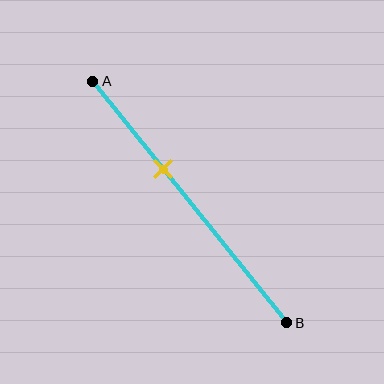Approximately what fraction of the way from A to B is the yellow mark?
The yellow mark is approximately 35% of the way from A to B.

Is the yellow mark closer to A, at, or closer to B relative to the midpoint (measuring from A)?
The yellow mark is closer to point A than the midpoint of segment AB.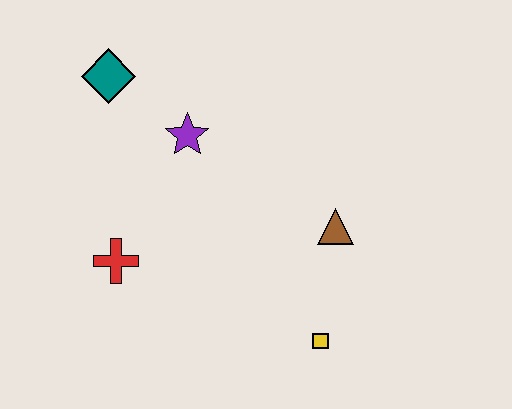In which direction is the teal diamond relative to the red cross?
The teal diamond is above the red cross.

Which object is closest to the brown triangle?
The yellow square is closest to the brown triangle.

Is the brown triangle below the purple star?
Yes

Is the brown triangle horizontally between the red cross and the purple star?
No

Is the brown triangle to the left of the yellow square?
No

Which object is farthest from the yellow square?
The teal diamond is farthest from the yellow square.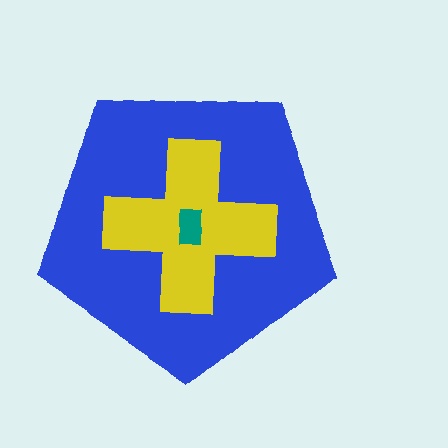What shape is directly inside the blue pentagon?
The yellow cross.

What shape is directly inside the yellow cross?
The teal rectangle.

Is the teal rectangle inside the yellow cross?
Yes.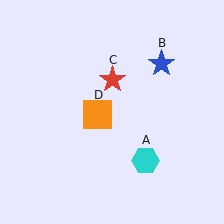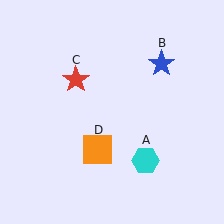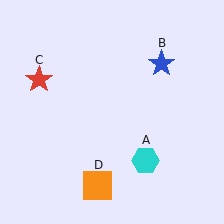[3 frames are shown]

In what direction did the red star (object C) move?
The red star (object C) moved left.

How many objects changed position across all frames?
2 objects changed position: red star (object C), orange square (object D).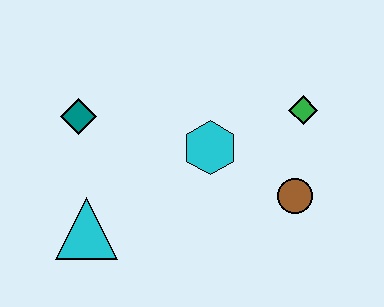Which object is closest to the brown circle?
The green diamond is closest to the brown circle.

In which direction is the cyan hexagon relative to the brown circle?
The cyan hexagon is to the left of the brown circle.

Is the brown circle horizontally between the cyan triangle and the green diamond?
Yes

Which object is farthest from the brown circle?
The teal diamond is farthest from the brown circle.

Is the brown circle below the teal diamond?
Yes